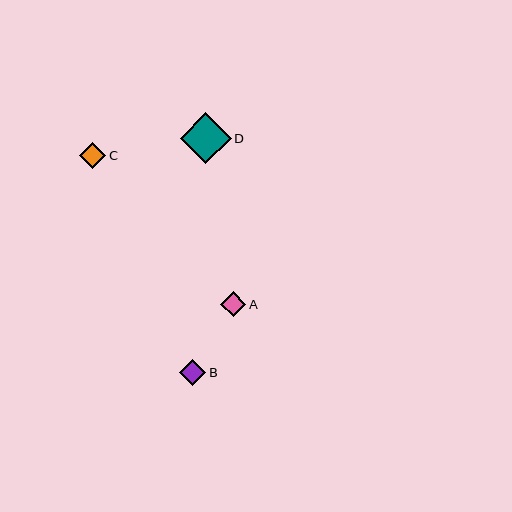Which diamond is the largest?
Diamond D is the largest with a size of approximately 50 pixels.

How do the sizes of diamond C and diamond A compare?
Diamond C and diamond A are approximately the same size.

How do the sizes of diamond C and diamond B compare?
Diamond C and diamond B are approximately the same size.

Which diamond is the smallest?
Diamond A is the smallest with a size of approximately 25 pixels.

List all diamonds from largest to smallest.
From largest to smallest: D, C, B, A.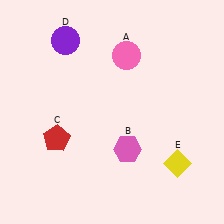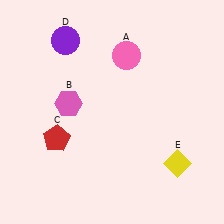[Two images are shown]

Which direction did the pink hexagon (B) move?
The pink hexagon (B) moved left.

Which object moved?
The pink hexagon (B) moved left.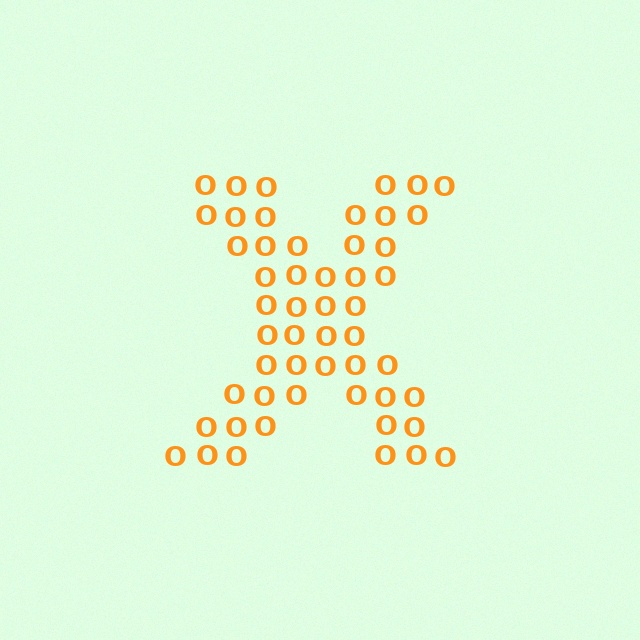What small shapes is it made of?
It is made of small letter O's.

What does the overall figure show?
The overall figure shows the letter X.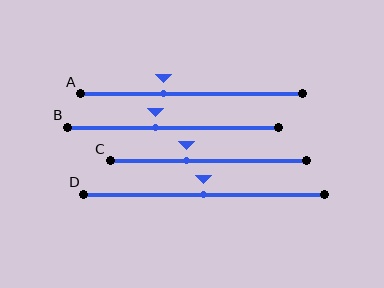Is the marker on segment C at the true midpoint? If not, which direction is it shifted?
No, the marker on segment C is shifted to the left by about 11% of the segment length.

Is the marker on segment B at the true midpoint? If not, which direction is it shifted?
No, the marker on segment B is shifted to the left by about 8% of the segment length.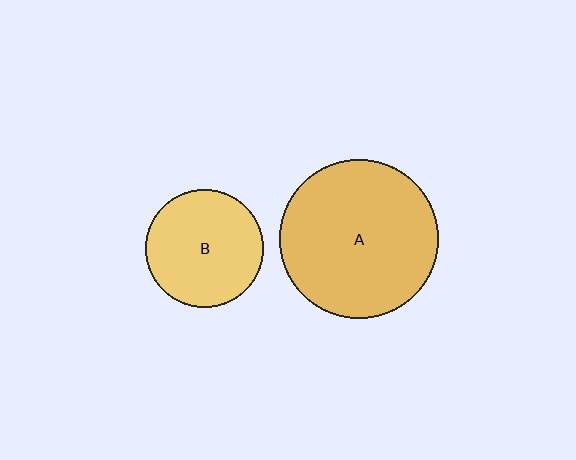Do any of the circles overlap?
No, none of the circles overlap.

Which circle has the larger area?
Circle A (orange).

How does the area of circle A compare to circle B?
Approximately 1.8 times.